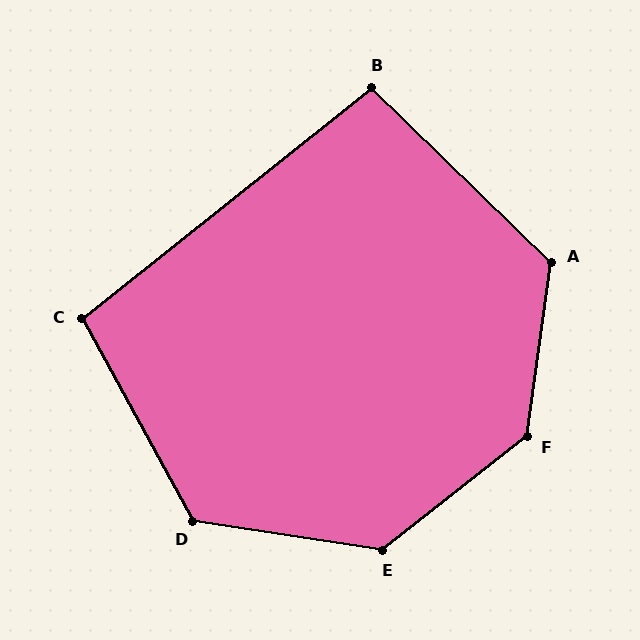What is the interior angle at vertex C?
Approximately 100 degrees (obtuse).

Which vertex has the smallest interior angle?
B, at approximately 97 degrees.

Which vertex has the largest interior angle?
F, at approximately 136 degrees.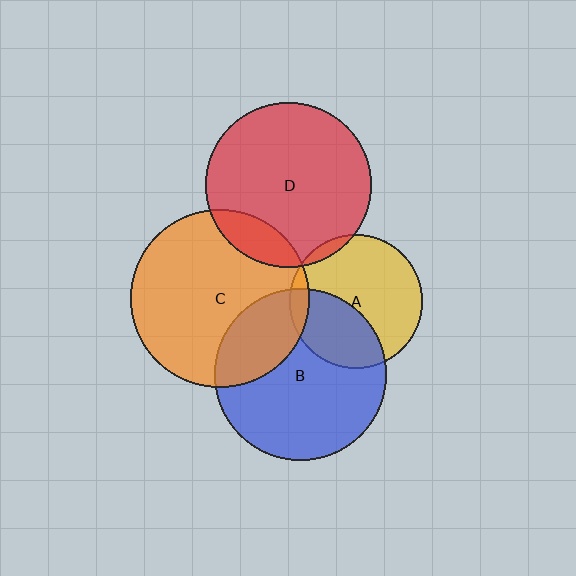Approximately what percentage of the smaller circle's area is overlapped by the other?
Approximately 35%.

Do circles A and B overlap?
Yes.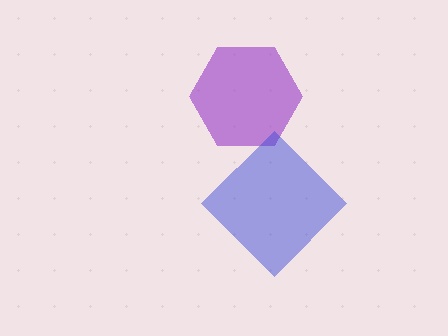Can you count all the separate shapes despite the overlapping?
Yes, there are 2 separate shapes.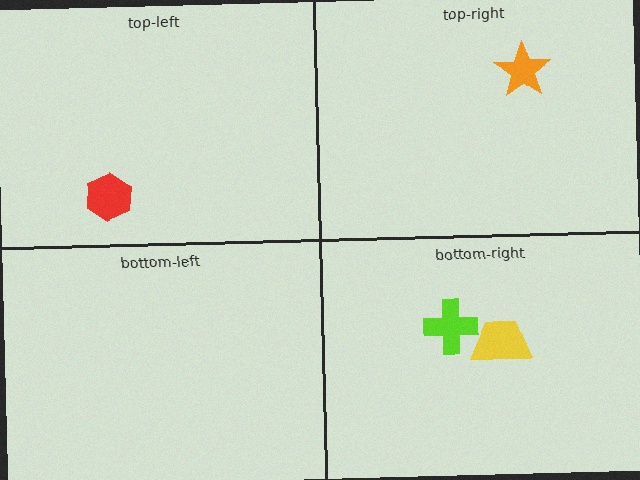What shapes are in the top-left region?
The red hexagon.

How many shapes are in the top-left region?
1.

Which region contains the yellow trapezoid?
The bottom-right region.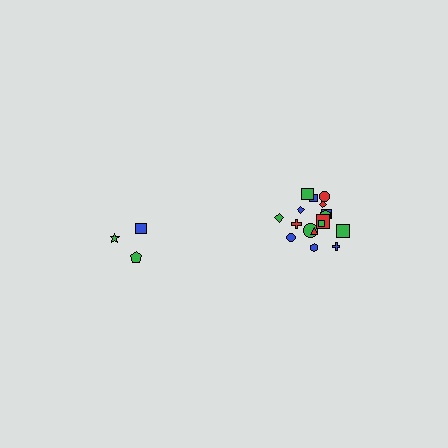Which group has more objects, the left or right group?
The right group.